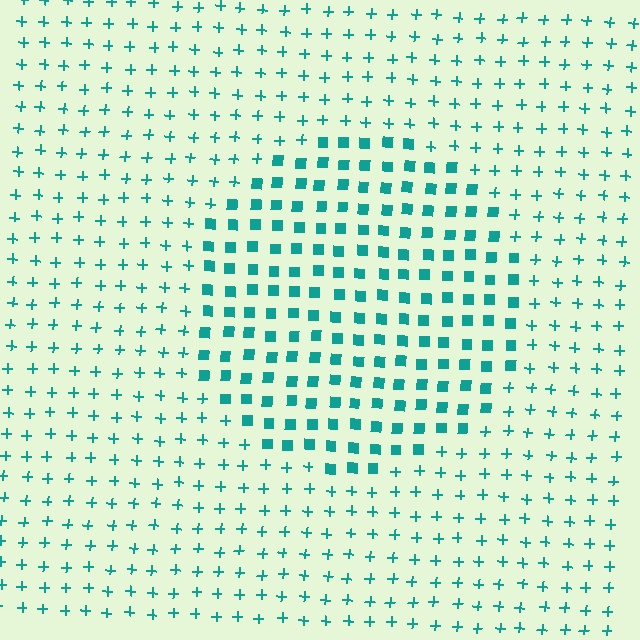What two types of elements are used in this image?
The image uses squares inside the circle region and plus signs outside it.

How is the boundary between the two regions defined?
The boundary is defined by a change in element shape: squares inside vs. plus signs outside. All elements share the same color and spacing.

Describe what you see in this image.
The image is filled with small teal elements arranged in a uniform grid. A circle-shaped region contains squares, while the surrounding area contains plus signs. The boundary is defined purely by the change in element shape.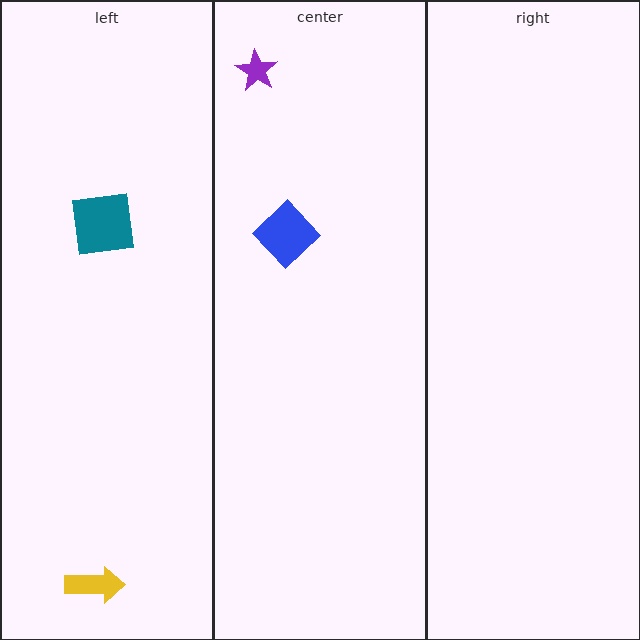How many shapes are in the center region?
2.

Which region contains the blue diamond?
The center region.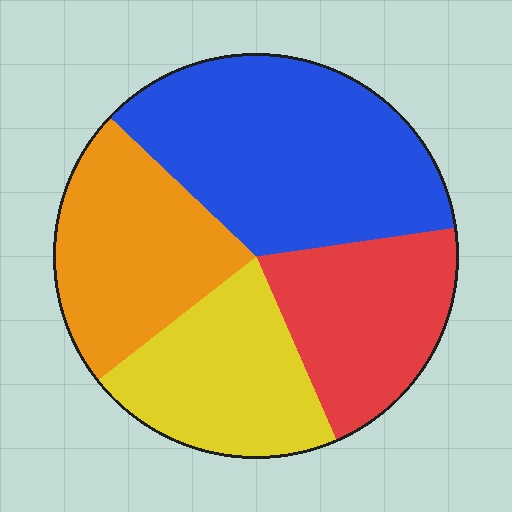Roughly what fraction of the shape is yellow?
Yellow takes up about one fifth (1/5) of the shape.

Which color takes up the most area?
Blue, at roughly 35%.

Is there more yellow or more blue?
Blue.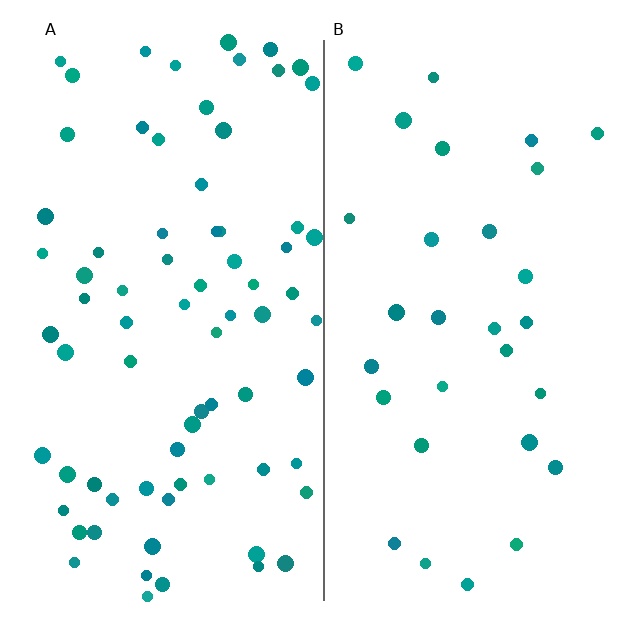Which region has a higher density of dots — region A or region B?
A (the left).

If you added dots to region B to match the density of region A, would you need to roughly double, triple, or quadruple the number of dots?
Approximately triple.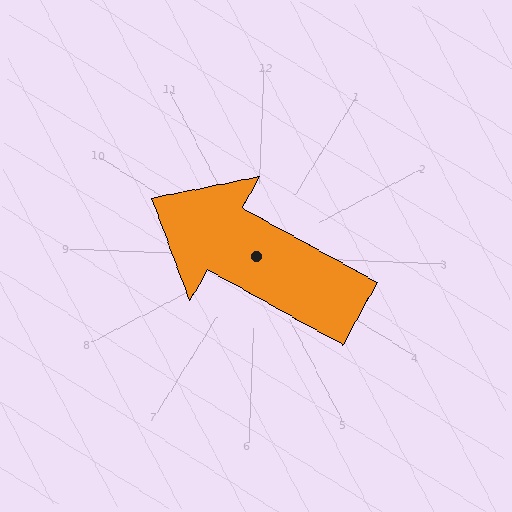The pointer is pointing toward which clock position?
Roughly 10 o'clock.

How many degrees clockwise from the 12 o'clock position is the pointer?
Approximately 297 degrees.